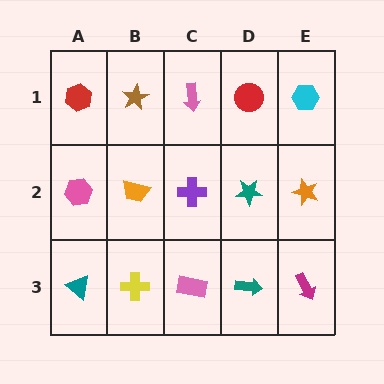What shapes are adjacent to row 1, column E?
An orange star (row 2, column E), a red circle (row 1, column D).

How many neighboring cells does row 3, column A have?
2.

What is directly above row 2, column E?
A cyan hexagon.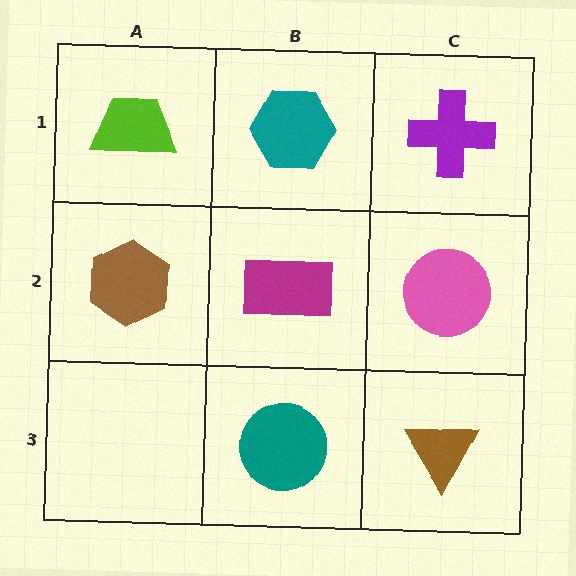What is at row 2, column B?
A magenta rectangle.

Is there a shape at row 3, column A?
No, that cell is empty.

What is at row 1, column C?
A purple cross.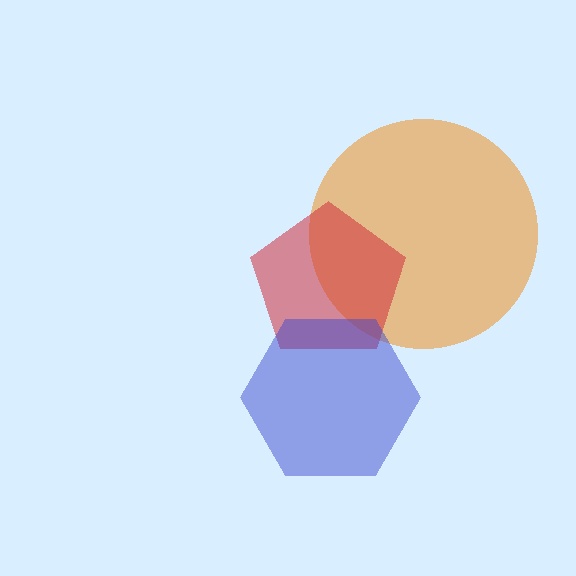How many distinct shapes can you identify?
There are 3 distinct shapes: an orange circle, a red pentagon, a blue hexagon.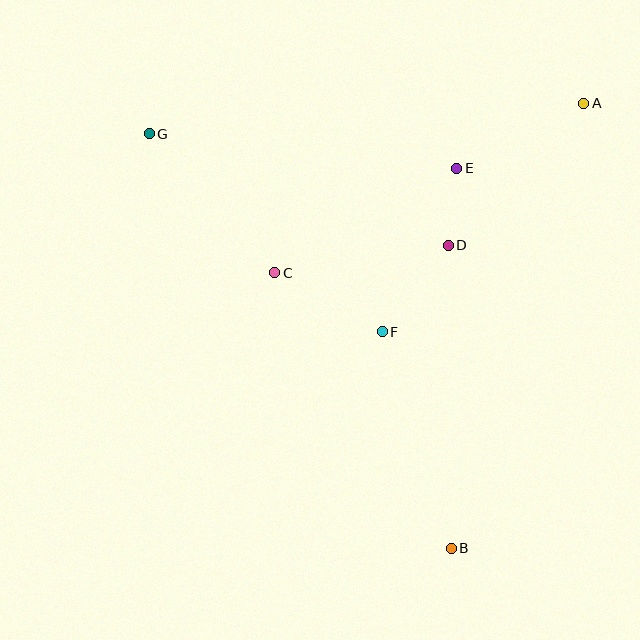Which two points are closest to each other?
Points D and E are closest to each other.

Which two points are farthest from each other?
Points B and G are farthest from each other.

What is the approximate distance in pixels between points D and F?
The distance between D and F is approximately 109 pixels.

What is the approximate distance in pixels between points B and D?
The distance between B and D is approximately 303 pixels.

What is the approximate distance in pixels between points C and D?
The distance between C and D is approximately 176 pixels.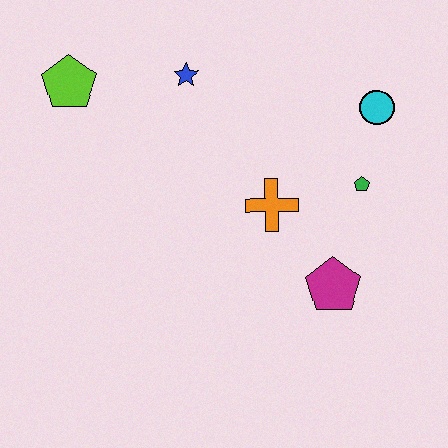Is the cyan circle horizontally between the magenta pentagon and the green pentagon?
No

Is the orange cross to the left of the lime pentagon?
No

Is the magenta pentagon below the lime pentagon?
Yes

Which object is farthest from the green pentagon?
The lime pentagon is farthest from the green pentagon.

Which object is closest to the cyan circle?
The green pentagon is closest to the cyan circle.